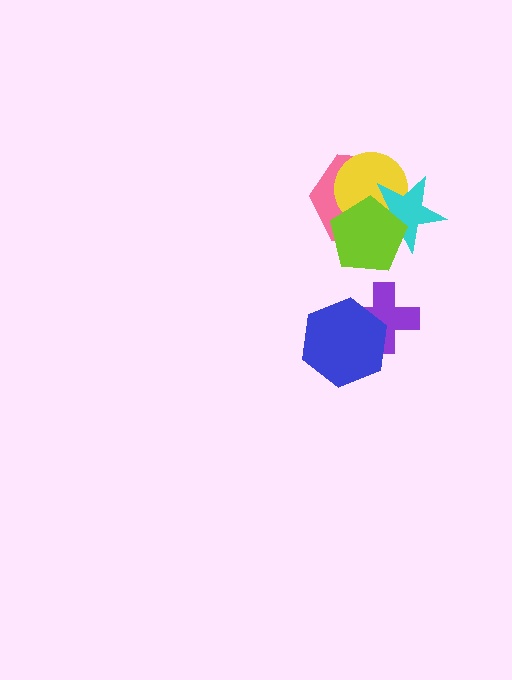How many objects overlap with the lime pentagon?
3 objects overlap with the lime pentagon.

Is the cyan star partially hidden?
Yes, it is partially covered by another shape.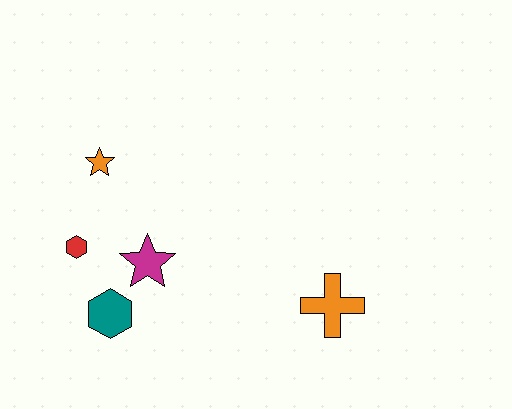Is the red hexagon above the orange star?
No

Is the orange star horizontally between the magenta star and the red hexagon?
Yes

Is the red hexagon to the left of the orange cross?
Yes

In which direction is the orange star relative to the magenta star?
The orange star is above the magenta star.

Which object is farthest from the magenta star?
The orange cross is farthest from the magenta star.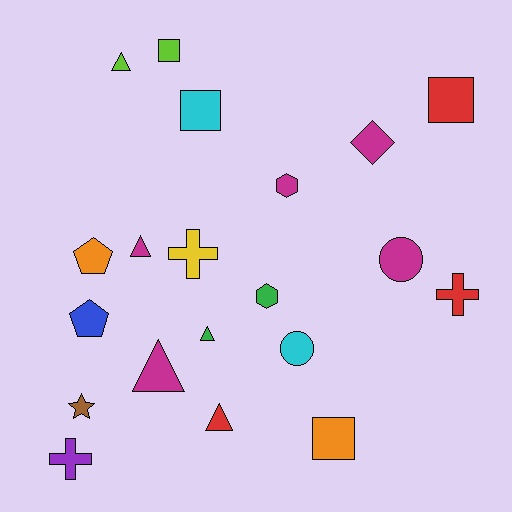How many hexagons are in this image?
There are 2 hexagons.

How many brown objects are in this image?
There is 1 brown object.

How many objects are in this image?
There are 20 objects.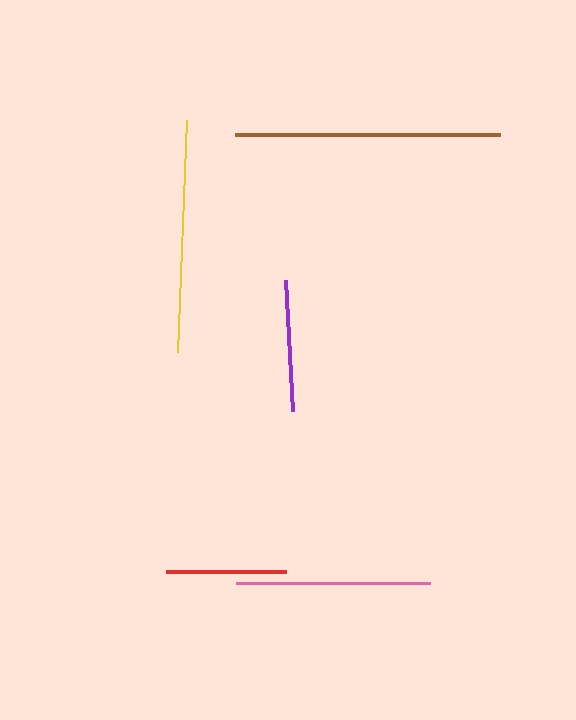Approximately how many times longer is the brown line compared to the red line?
The brown line is approximately 2.2 times the length of the red line.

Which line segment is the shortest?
The red line is the shortest at approximately 120 pixels.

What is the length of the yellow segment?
The yellow segment is approximately 232 pixels long.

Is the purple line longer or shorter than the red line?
The purple line is longer than the red line.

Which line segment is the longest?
The brown line is the longest at approximately 265 pixels.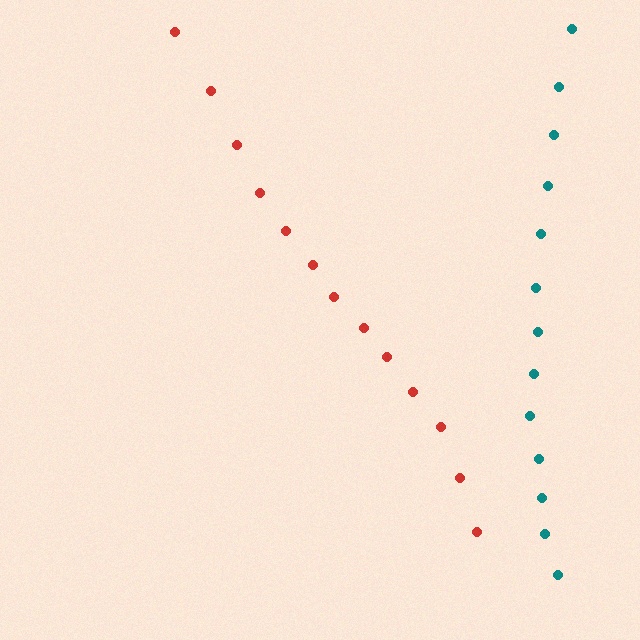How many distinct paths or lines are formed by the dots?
There are 2 distinct paths.